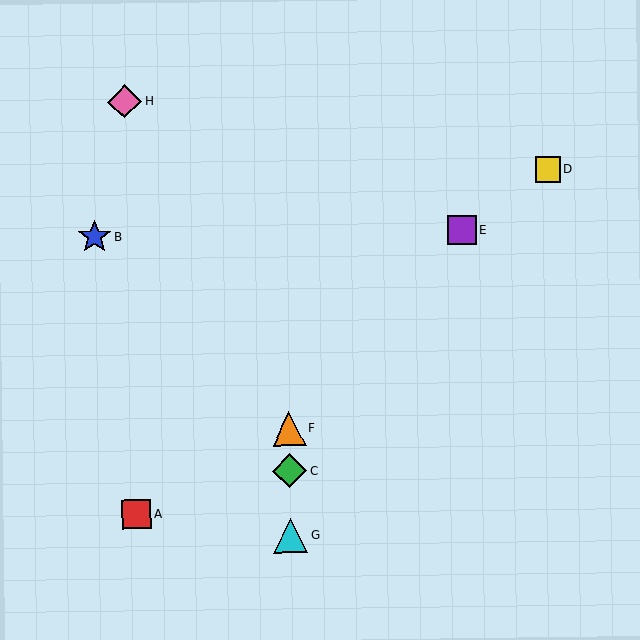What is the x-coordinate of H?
Object H is at x≈125.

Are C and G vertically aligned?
Yes, both are at x≈290.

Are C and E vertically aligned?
No, C is at x≈290 and E is at x≈462.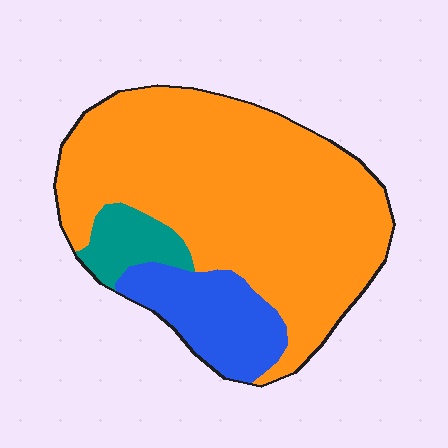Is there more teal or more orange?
Orange.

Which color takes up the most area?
Orange, at roughly 75%.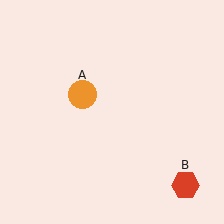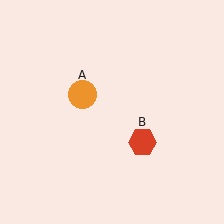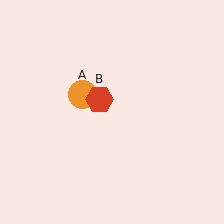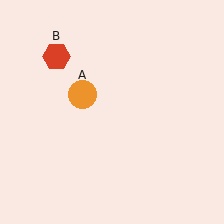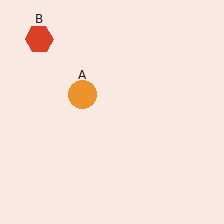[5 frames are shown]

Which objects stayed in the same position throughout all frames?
Orange circle (object A) remained stationary.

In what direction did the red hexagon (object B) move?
The red hexagon (object B) moved up and to the left.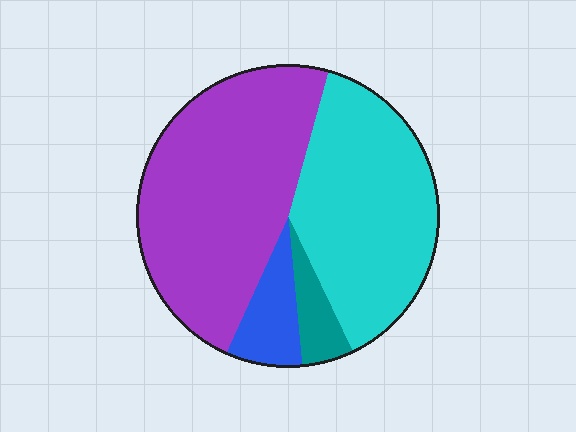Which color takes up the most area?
Purple, at roughly 50%.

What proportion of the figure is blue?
Blue covers about 10% of the figure.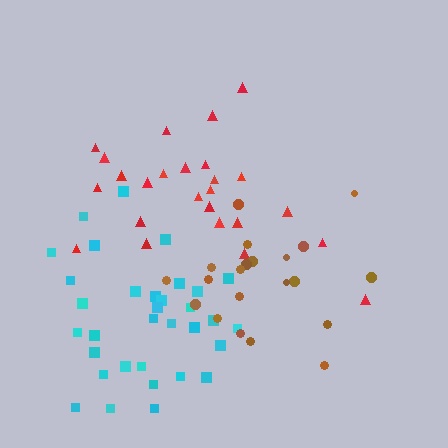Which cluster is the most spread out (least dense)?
Red.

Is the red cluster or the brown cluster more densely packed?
Brown.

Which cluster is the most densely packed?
Cyan.